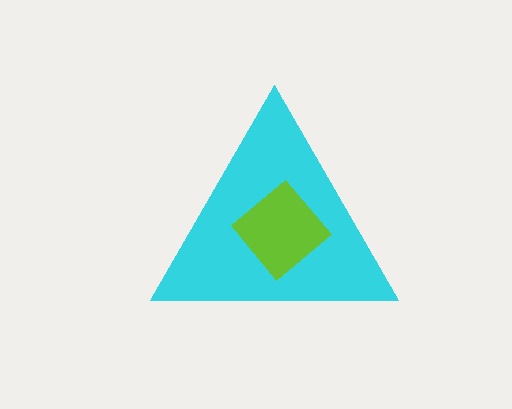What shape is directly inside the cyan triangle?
The lime diamond.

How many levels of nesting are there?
2.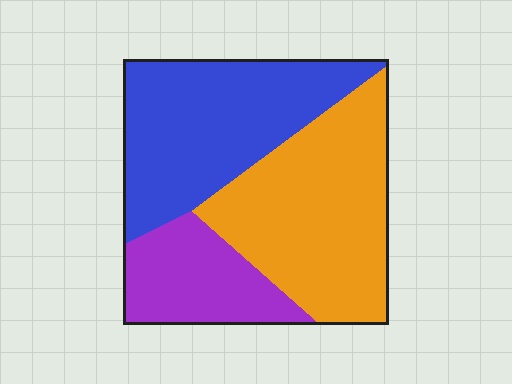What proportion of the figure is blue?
Blue takes up about three eighths (3/8) of the figure.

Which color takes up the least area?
Purple, at roughly 20%.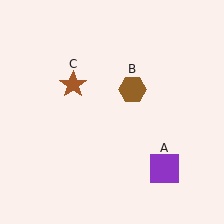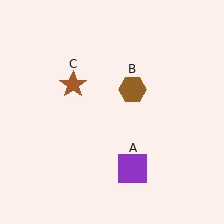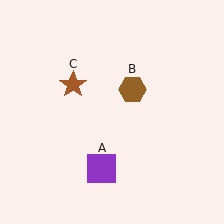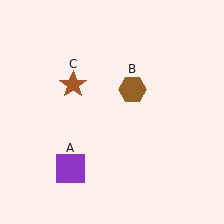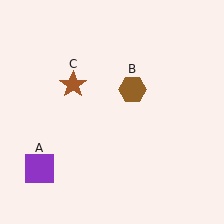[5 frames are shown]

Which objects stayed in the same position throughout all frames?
Brown hexagon (object B) and brown star (object C) remained stationary.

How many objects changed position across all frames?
1 object changed position: purple square (object A).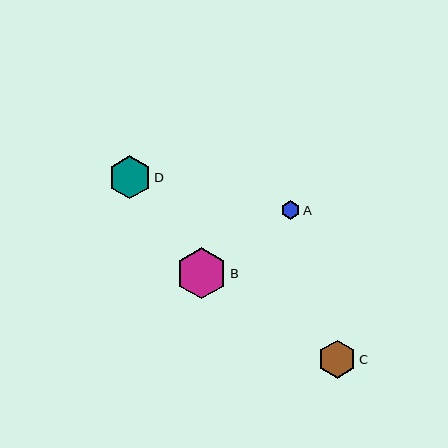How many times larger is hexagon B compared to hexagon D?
Hexagon B is approximately 1.2 times the size of hexagon D.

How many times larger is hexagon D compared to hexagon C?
Hexagon D is approximately 1.1 times the size of hexagon C.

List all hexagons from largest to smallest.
From largest to smallest: B, D, C, A.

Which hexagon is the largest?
Hexagon B is the largest with a size of approximately 51 pixels.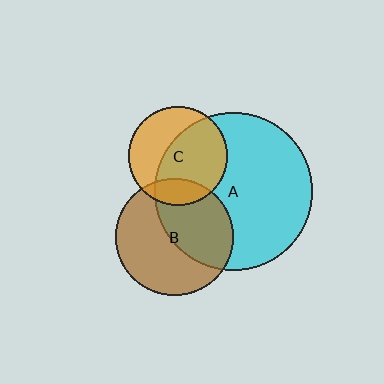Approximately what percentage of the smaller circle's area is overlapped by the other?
Approximately 45%.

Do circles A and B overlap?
Yes.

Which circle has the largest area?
Circle A (cyan).